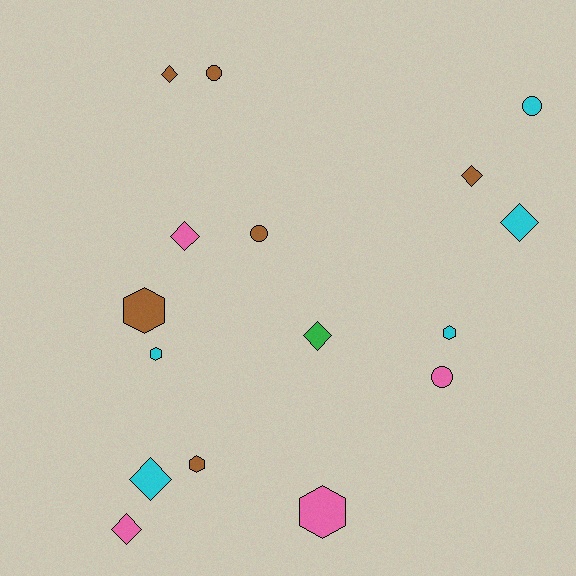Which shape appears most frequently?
Diamond, with 7 objects.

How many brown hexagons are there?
There are 2 brown hexagons.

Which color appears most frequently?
Brown, with 6 objects.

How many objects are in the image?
There are 16 objects.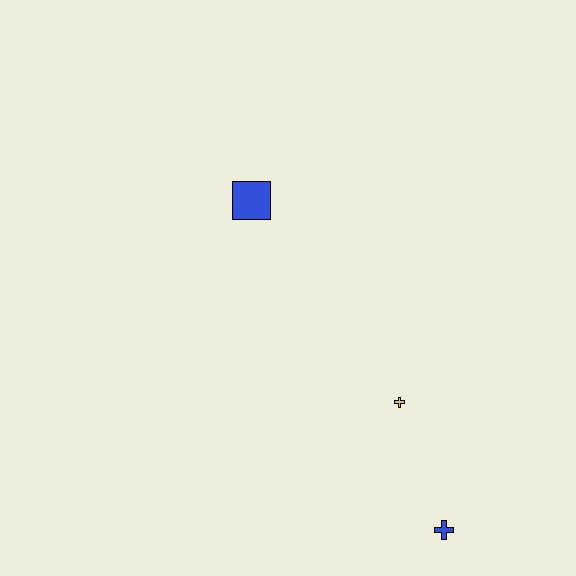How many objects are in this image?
There are 3 objects.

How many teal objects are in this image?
There are no teal objects.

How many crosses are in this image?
There are 2 crosses.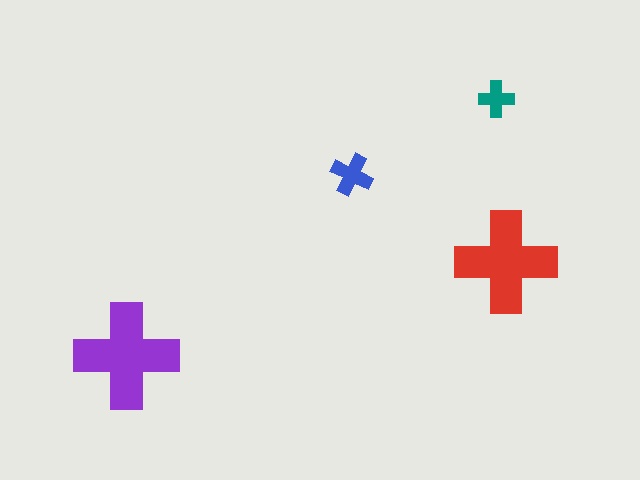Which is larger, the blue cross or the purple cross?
The purple one.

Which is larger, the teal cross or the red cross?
The red one.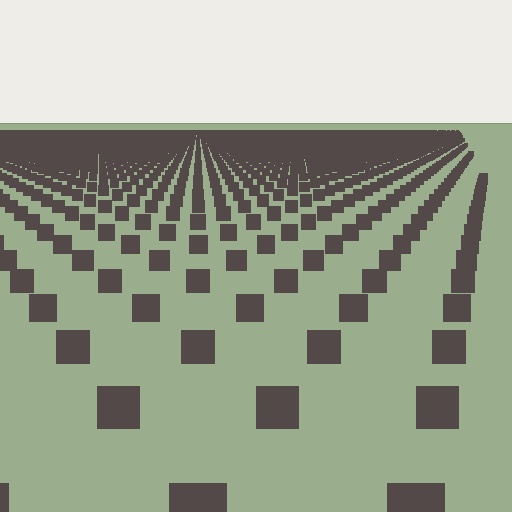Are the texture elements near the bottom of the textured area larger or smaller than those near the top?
Larger. Near the bottom, elements are closer to the viewer and appear at a bigger on-screen size.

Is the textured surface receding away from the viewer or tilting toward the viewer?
The surface is receding away from the viewer. Texture elements get smaller and denser toward the top.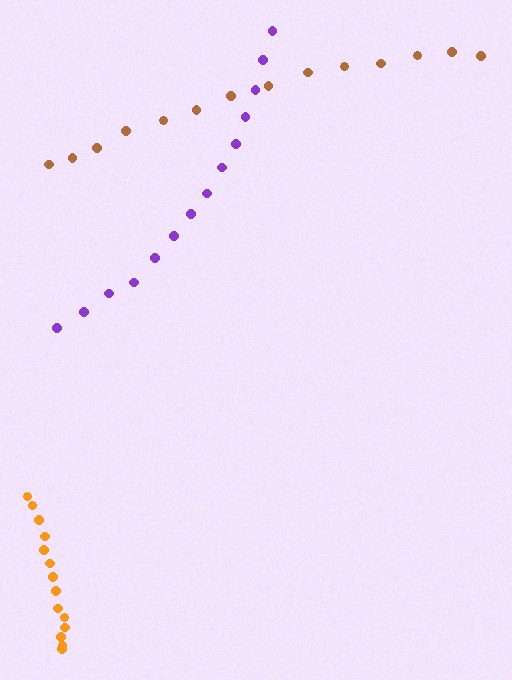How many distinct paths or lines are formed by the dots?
There are 3 distinct paths.